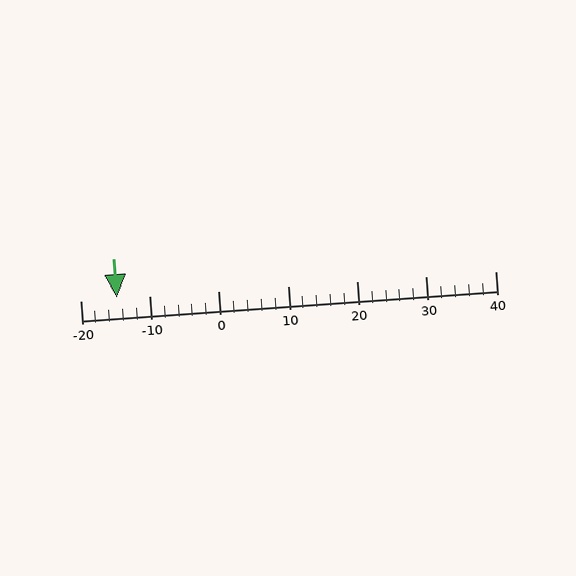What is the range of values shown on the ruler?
The ruler shows values from -20 to 40.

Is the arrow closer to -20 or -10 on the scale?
The arrow is closer to -10.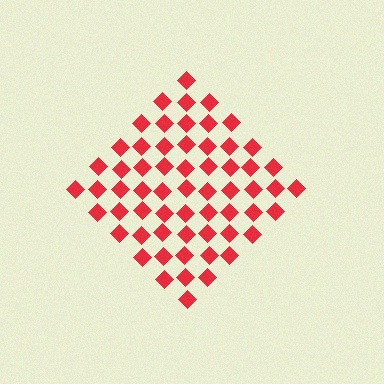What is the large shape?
The large shape is a diamond.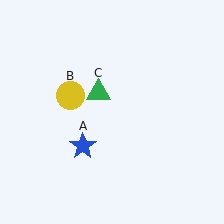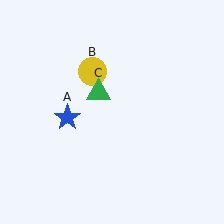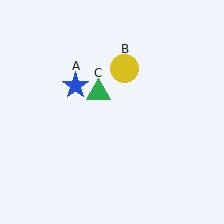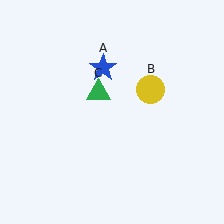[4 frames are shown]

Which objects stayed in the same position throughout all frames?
Green triangle (object C) remained stationary.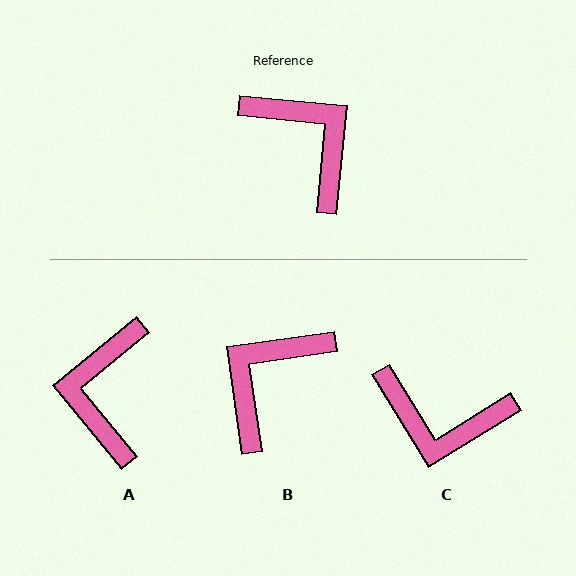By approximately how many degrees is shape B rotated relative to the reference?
Approximately 104 degrees counter-clockwise.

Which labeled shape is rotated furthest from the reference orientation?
C, about 143 degrees away.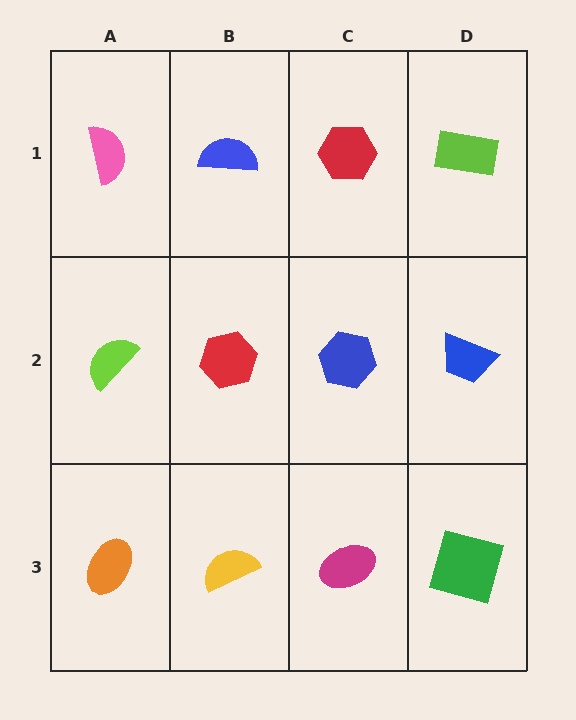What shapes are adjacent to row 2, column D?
A lime rectangle (row 1, column D), a green square (row 3, column D), a blue hexagon (row 2, column C).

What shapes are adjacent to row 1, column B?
A red hexagon (row 2, column B), a pink semicircle (row 1, column A), a red hexagon (row 1, column C).